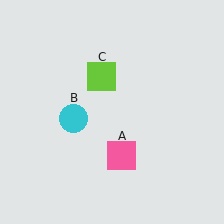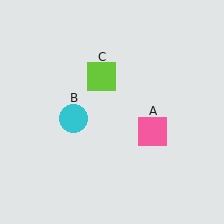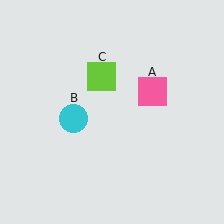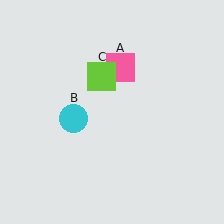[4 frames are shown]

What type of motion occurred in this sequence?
The pink square (object A) rotated counterclockwise around the center of the scene.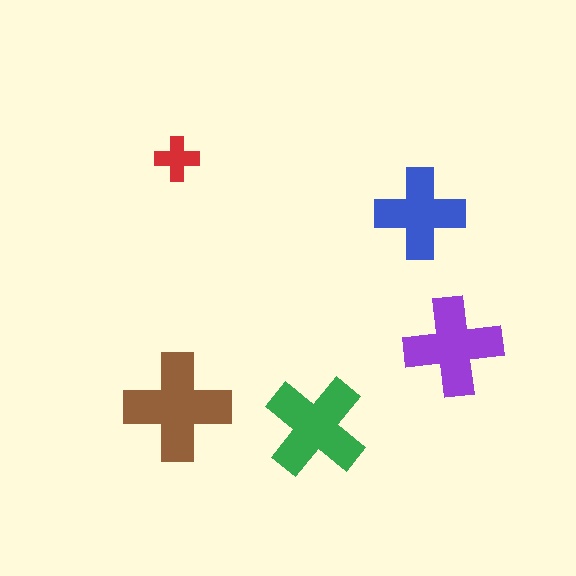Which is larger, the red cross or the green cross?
The green one.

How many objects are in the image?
There are 5 objects in the image.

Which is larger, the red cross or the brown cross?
The brown one.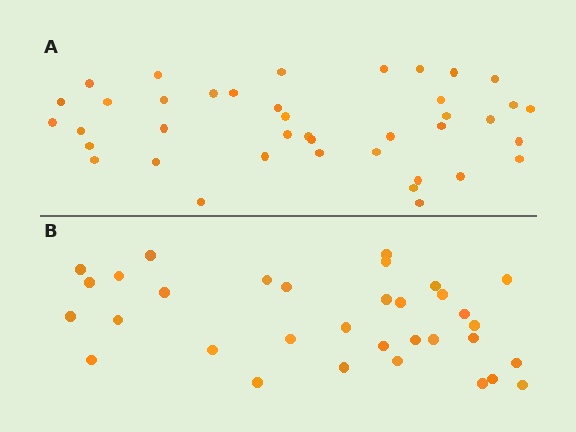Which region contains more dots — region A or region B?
Region A (the top region) has more dots.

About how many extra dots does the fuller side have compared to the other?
Region A has roughly 8 or so more dots than region B.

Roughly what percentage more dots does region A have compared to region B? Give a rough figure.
About 20% more.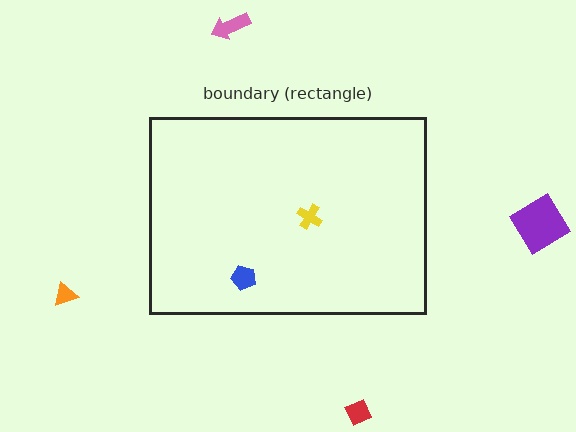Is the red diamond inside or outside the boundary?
Outside.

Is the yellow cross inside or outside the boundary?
Inside.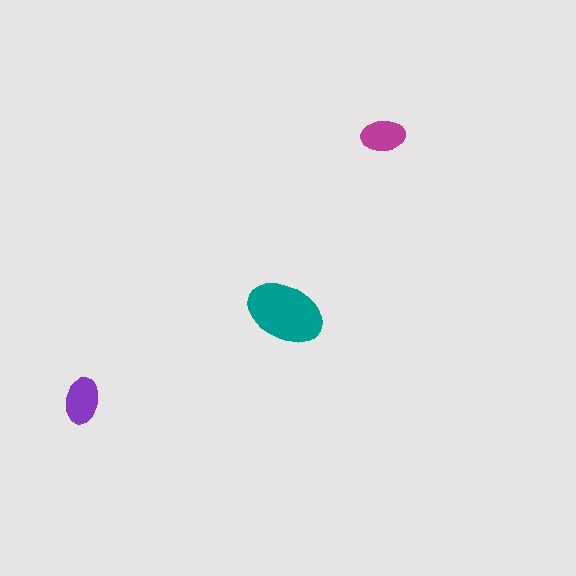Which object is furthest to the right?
The magenta ellipse is rightmost.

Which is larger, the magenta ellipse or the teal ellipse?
The teal one.